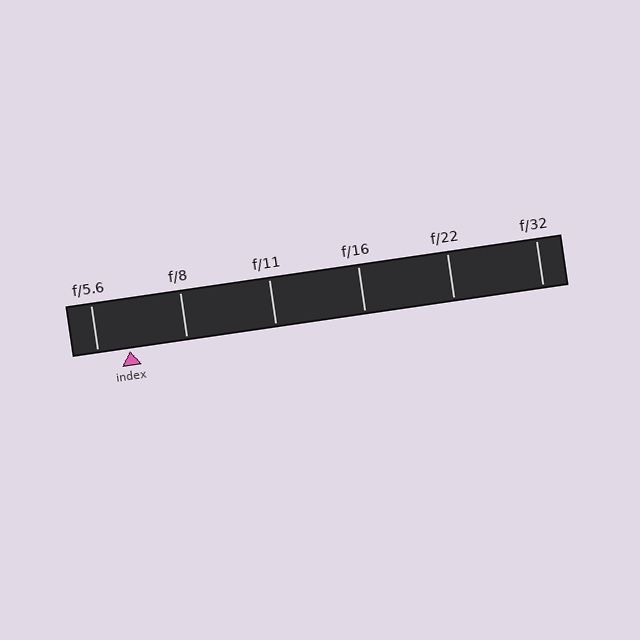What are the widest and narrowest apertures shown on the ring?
The widest aperture shown is f/5.6 and the narrowest is f/32.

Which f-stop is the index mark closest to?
The index mark is closest to f/5.6.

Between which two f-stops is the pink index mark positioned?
The index mark is between f/5.6 and f/8.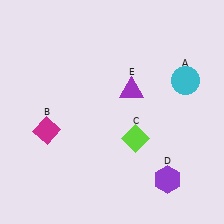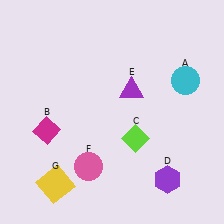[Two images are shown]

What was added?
A pink circle (F), a yellow square (G) were added in Image 2.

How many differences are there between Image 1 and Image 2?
There are 2 differences between the two images.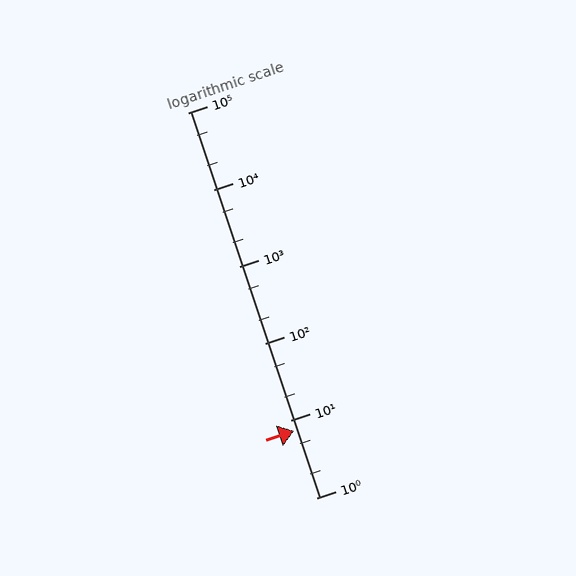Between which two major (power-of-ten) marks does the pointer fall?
The pointer is between 1 and 10.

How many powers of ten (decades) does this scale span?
The scale spans 5 decades, from 1 to 100000.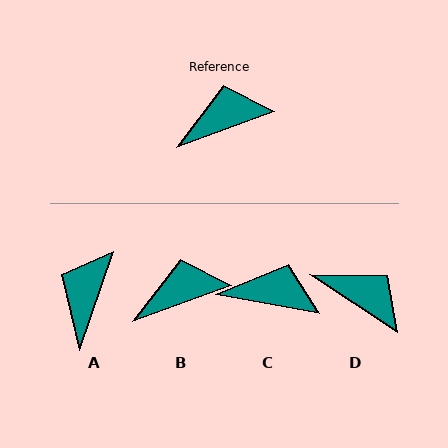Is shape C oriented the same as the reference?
No, it is off by about 31 degrees.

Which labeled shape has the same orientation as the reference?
B.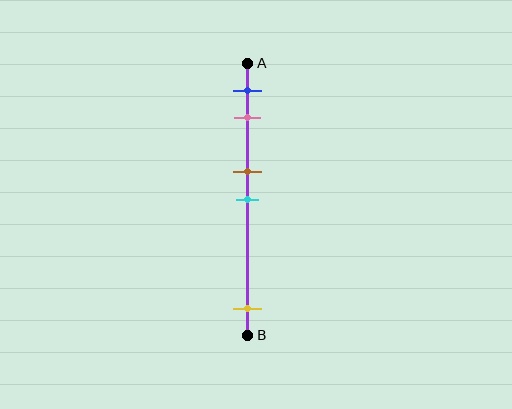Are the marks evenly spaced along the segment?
No, the marks are not evenly spaced.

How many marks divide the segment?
There are 5 marks dividing the segment.